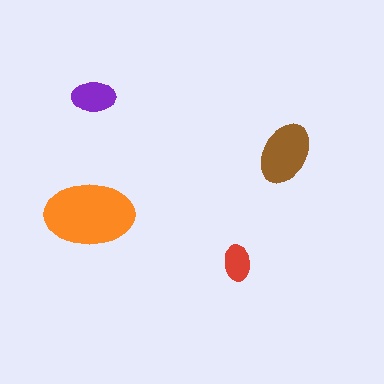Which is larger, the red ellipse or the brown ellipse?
The brown one.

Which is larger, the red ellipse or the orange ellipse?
The orange one.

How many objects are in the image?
There are 4 objects in the image.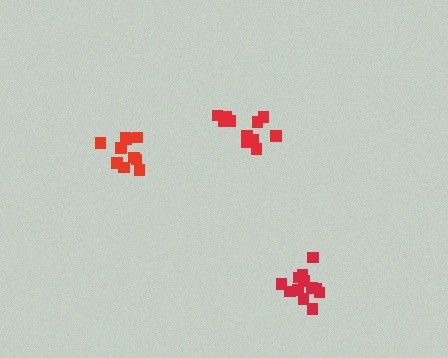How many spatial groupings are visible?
There are 3 spatial groupings.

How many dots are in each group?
Group 1: 11 dots, Group 2: 10 dots, Group 3: 12 dots (33 total).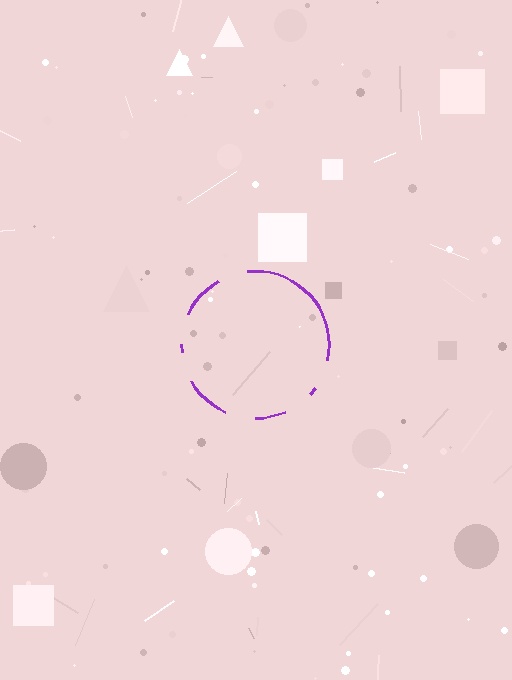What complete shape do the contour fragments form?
The contour fragments form a circle.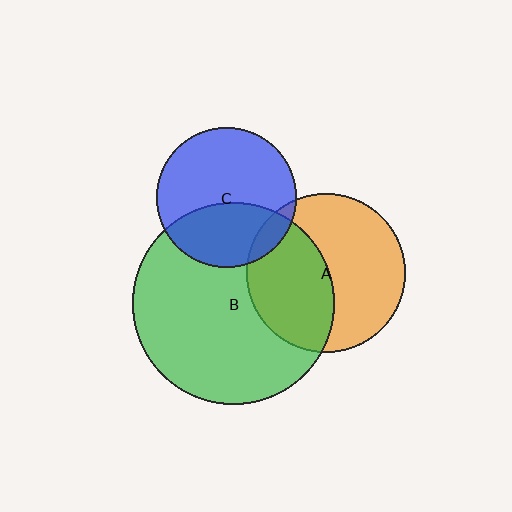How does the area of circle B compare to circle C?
Approximately 2.1 times.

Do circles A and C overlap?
Yes.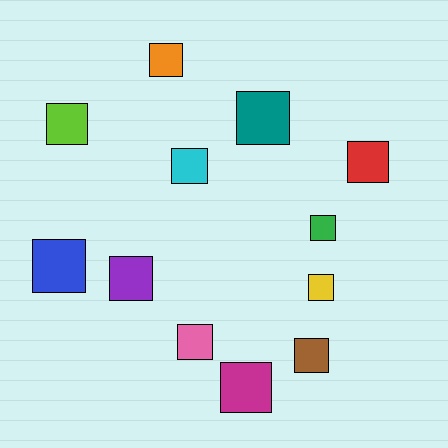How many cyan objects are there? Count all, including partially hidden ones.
There is 1 cyan object.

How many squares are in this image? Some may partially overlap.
There are 12 squares.